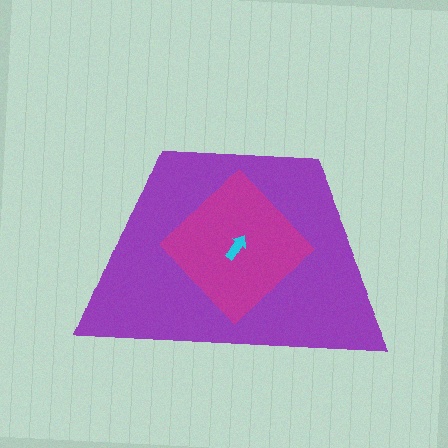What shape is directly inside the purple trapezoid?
The magenta diamond.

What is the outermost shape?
The purple trapezoid.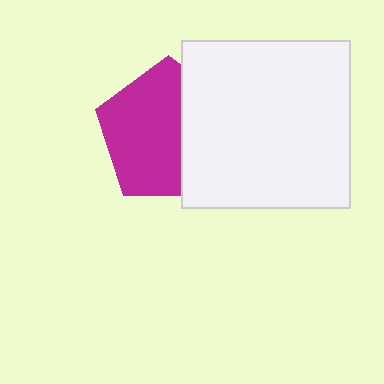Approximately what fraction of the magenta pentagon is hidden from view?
Roughly 38% of the magenta pentagon is hidden behind the white square.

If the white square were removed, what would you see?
You would see the complete magenta pentagon.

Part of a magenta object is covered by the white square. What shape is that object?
It is a pentagon.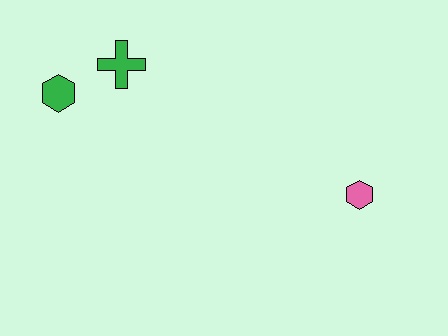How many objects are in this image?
There are 3 objects.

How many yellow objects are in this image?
There are no yellow objects.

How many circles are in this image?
There are no circles.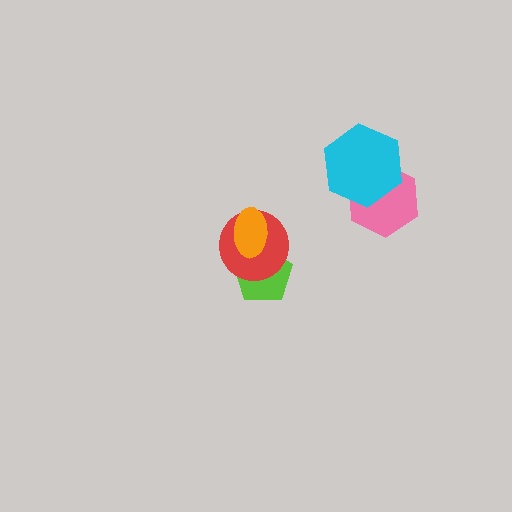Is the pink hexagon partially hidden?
Yes, it is partially covered by another shape.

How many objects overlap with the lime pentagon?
2 objects overlap with the lime pentagon.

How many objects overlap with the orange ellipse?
2 objects overlap with the orange ellipse.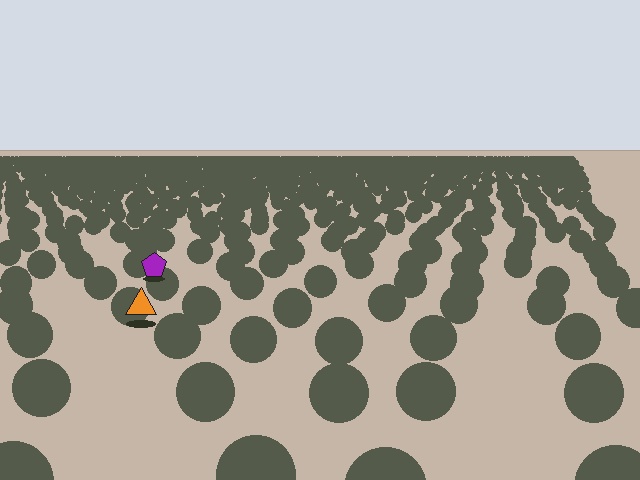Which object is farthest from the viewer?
The purple pentagon is farthest from the viewer. It appears smaller and the ground texture around it is denser.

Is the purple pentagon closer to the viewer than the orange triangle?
No. The orange triangle is closer — you can tell from the texture gradient: the ground texture is coarser near it.